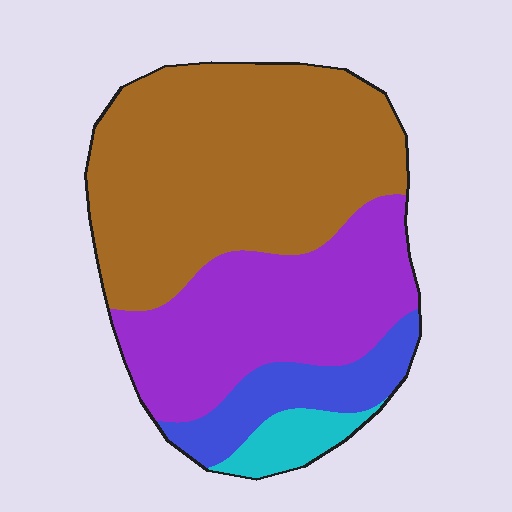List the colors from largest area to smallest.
From largest to smallest: brown, purple, blue, cyan.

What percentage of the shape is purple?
Purple takes up about one third (1/3) of the shape.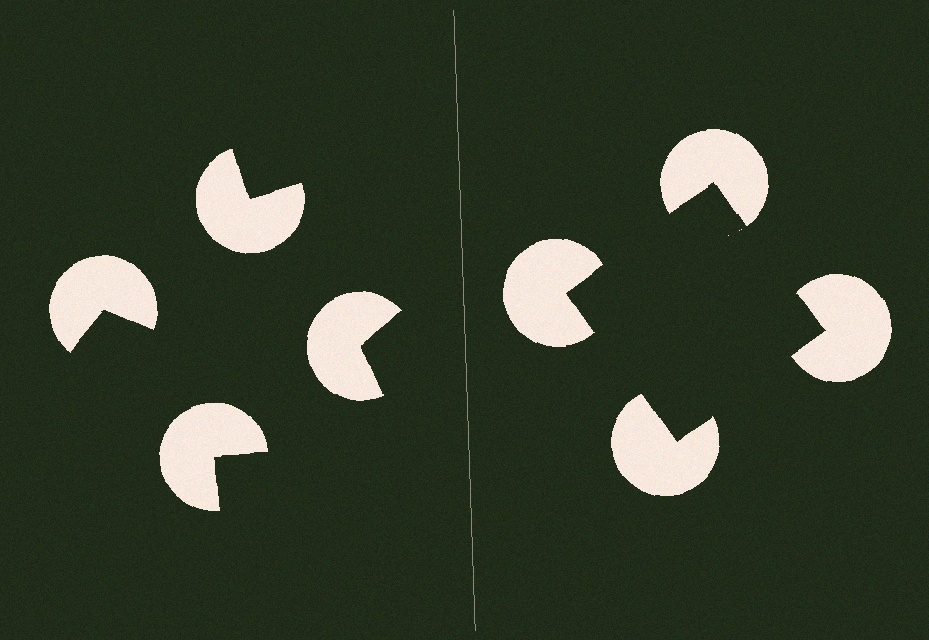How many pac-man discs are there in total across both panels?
8 — 4 on each side.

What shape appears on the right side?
An illusory square.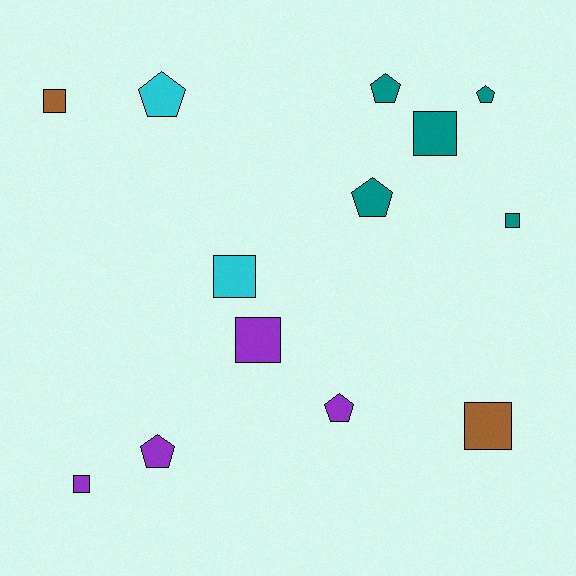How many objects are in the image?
There are 13 objects.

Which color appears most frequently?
Teal, with 5 objects.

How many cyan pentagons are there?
There is 1 cyan pentagon.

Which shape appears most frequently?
Square, with 7 objects.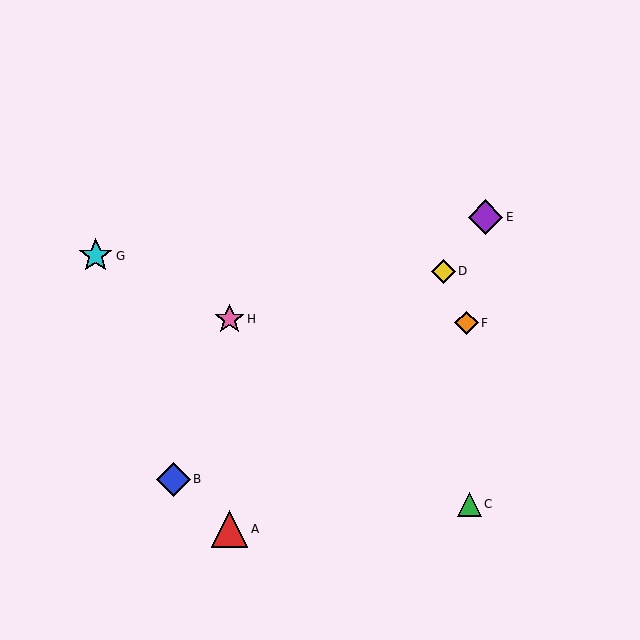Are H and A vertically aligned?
Yes, both are at x≈229.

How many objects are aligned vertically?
2 objects (A, H) are aligned vertically.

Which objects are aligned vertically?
Objects A, H are aligned vertically.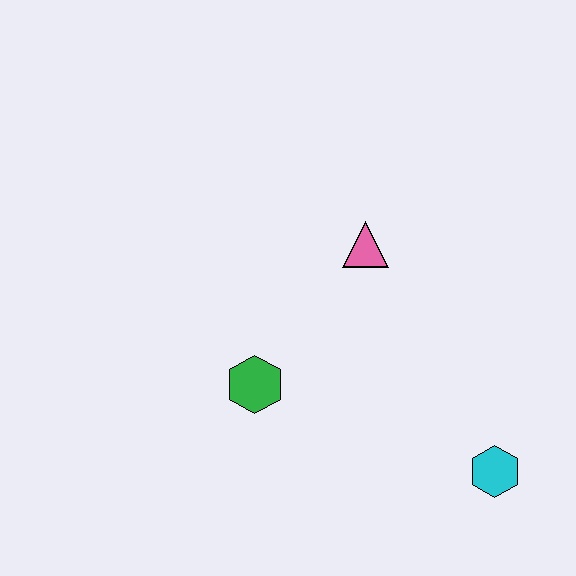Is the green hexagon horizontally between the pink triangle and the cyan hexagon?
No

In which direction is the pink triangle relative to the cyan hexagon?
The pink triangle is above the cyan hexagon.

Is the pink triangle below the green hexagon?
No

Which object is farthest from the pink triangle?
The cyan hexagon is farthest from the pink triangle.